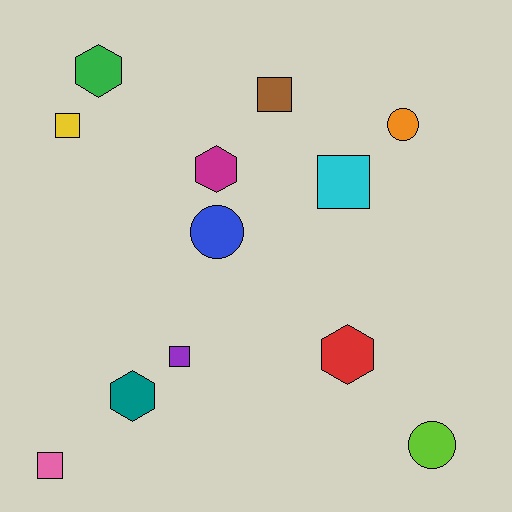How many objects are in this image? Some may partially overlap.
There are 12 objects.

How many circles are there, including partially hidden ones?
There are 3 circles.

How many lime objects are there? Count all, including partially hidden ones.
There is 1 lime object.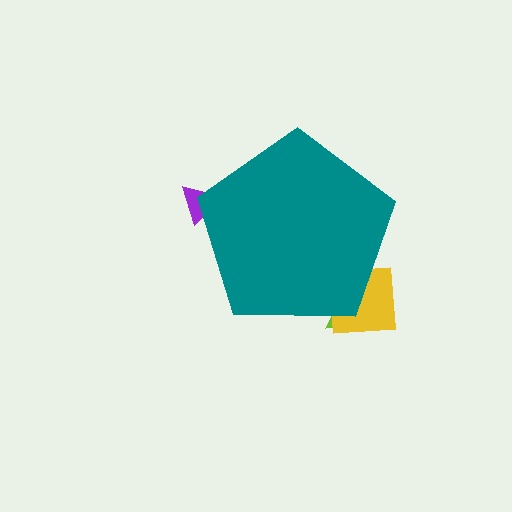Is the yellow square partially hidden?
Yes, the yellow square is partially hidden behind the teal pentagon.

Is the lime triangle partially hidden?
Yes, the lime triangle is partially hidden behind the teal pentagon.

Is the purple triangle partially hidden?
Yes, the purple triangle is partially hidden behind the teal pentagon.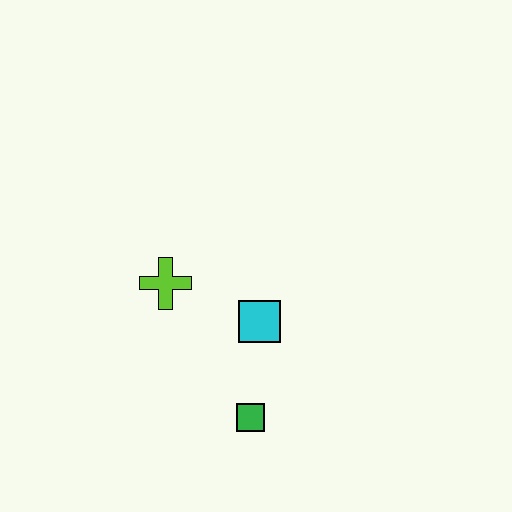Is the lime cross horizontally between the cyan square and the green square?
No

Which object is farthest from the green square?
The lime cross is farthest from the green square.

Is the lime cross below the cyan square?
No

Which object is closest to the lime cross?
The cyan square is closest to the lime cross.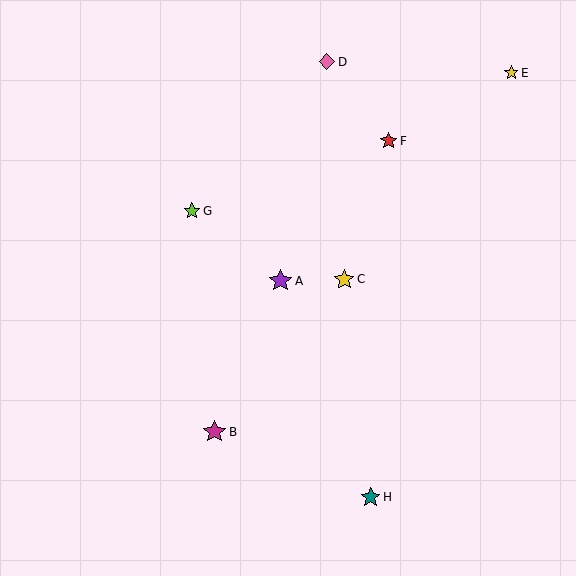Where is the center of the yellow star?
The center of the yellow star is at (511, 73).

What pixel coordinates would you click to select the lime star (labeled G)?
Click at (192, 211) to select the lime star G.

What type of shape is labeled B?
Shape B is a magenta star.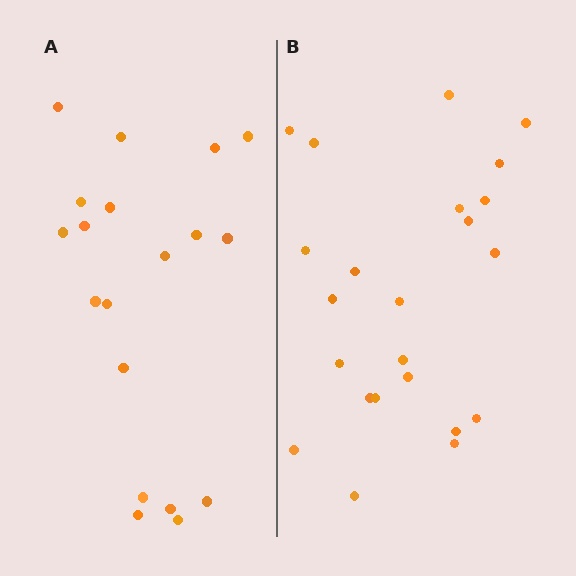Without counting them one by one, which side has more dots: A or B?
Region B (the right region) has more dots.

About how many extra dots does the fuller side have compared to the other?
Region B has about 4 more dots than region A.